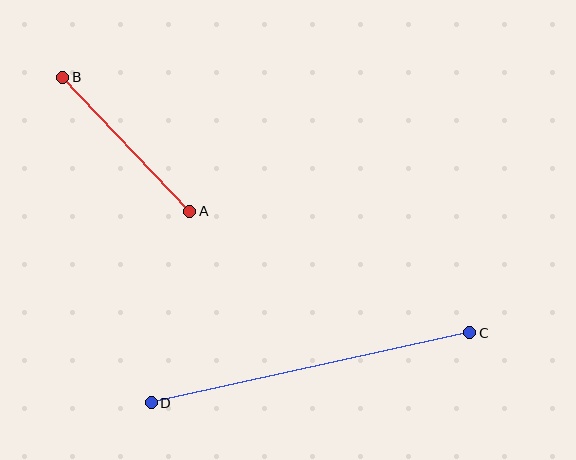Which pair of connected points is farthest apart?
Points C and D are farthest apart.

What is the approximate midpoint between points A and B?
The midpoint is at approximately (126, 144) pixels.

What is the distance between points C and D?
The distance is approximately 326 pixels.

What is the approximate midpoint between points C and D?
The midpoint is at approximately (310, 368) pixels.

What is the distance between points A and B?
The distance is approximately 185 pixels.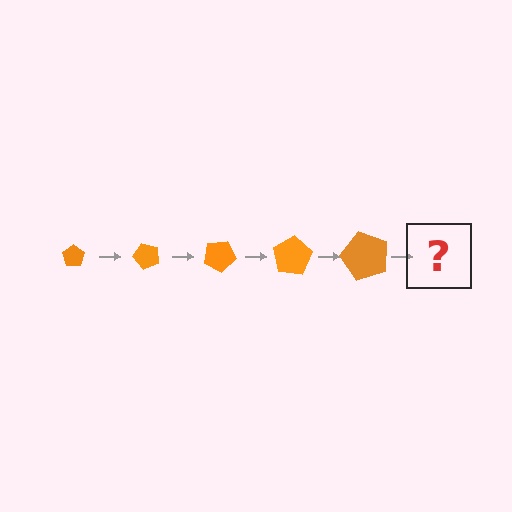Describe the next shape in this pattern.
It should be a pentagon, larger than the previous one and rotated 250 degrees from the start.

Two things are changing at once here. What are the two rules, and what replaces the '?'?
The two rules are that the pentagon grows larger each step and it rotates 50 degrees each step. The '?' should be a pentagon, larger than the previous one and rotated 250 degrees from the start.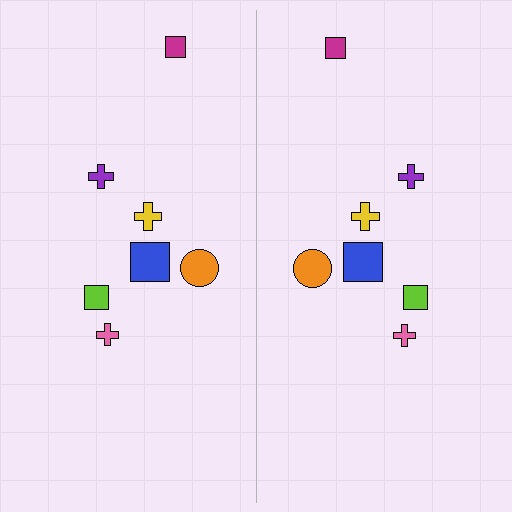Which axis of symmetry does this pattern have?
The pattern has a vertical axis of symmetry running through the center of the image.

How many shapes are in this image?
There are 14 shapes in this image.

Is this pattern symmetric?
Yes, this pattern has bilateral (reflection) symmetry.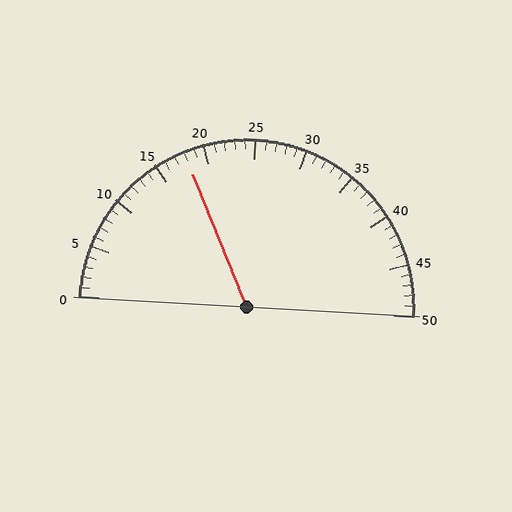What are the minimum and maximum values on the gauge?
The gauge ranges from 0 to 50.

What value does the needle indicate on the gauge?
The needle indicates approximately 18.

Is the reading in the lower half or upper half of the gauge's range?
The reading is in the lower half of the range (0 to 50).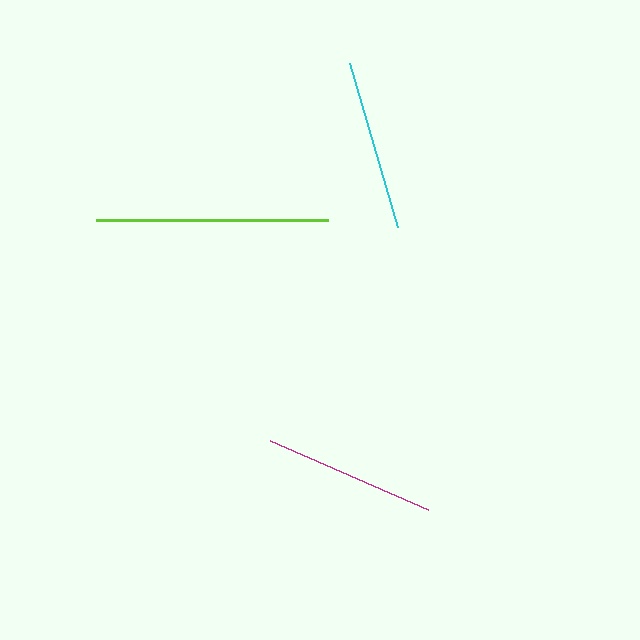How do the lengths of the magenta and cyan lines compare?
The magenta and cyan lines are approximately the same length.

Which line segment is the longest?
The lime line is the longest at approximately 232 pixels.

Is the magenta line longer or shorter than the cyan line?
The magenta line is longer than the cyan line.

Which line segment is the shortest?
The cyan line is the shortest at approximately 170 pixels.